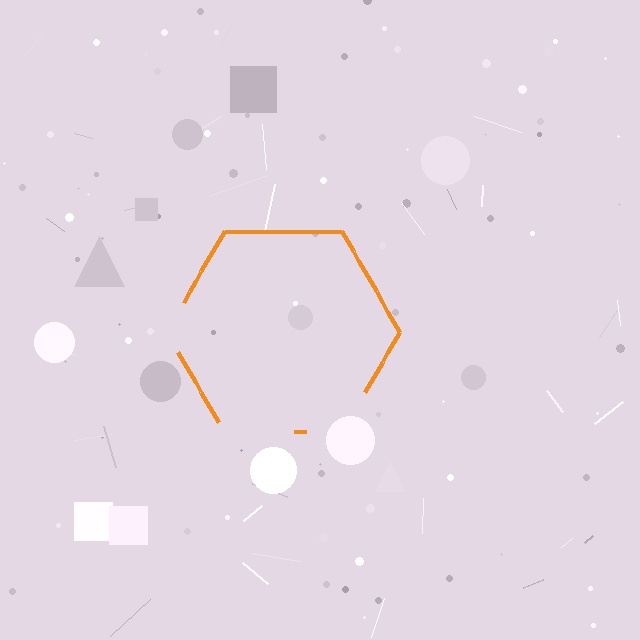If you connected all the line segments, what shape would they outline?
They would outline a hexagon.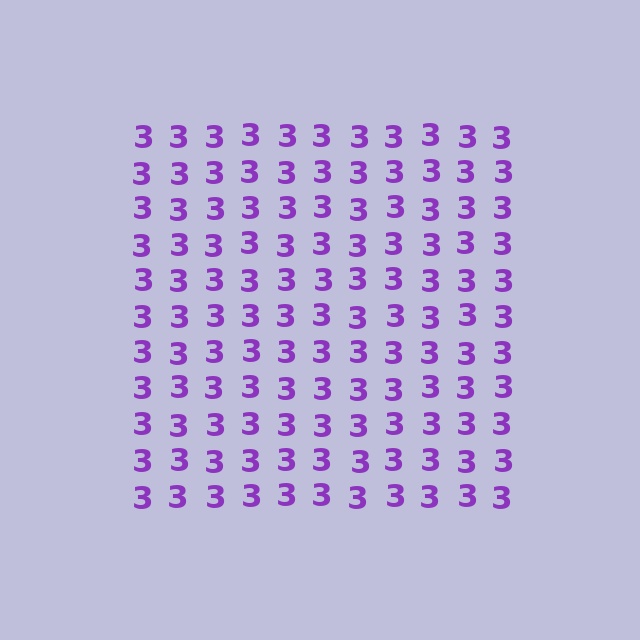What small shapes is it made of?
It is made of small digit 3's.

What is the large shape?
The large shape is a square.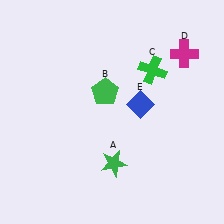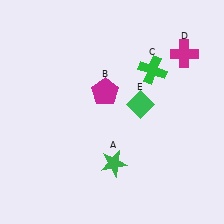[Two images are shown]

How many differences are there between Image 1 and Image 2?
There are 2 differences between the two images.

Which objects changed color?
B changed from green to magenta. E changed from blue to green.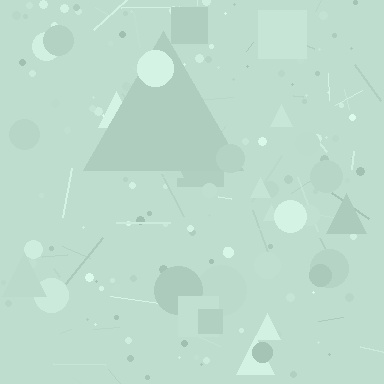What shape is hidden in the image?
A triangle is hidden in the image.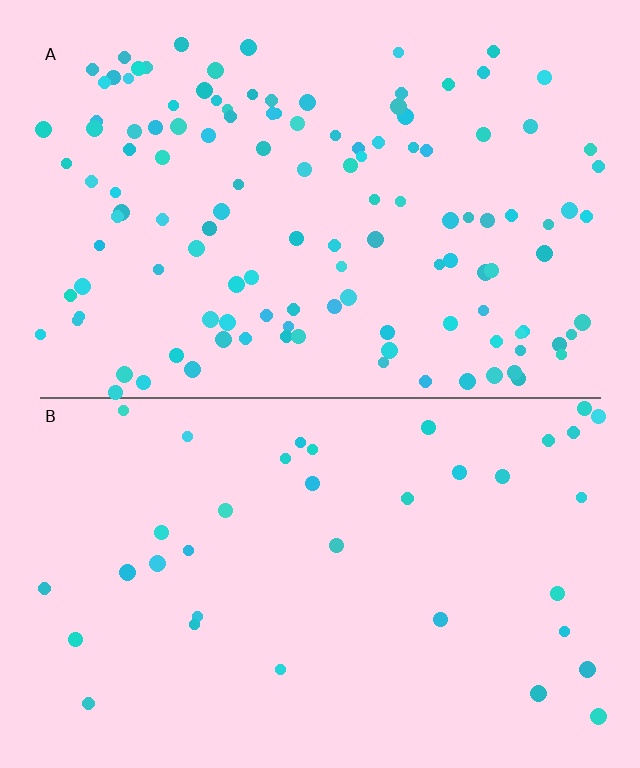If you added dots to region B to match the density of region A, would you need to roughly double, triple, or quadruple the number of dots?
Approximately triple.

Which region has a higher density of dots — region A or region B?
A (the top).